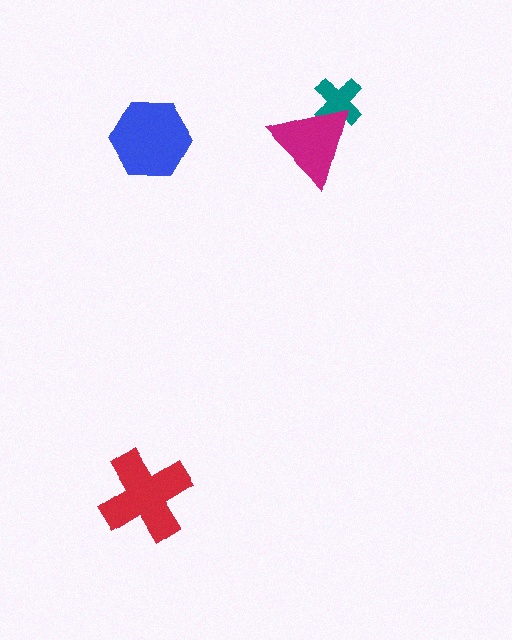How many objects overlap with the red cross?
0 objects overlap with the red cross.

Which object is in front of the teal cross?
The magenta triangle is in front of the teal cross.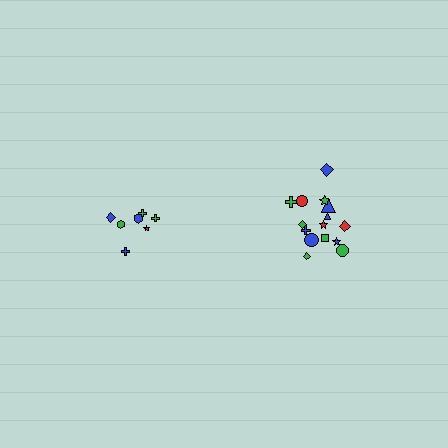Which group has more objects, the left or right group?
The right group.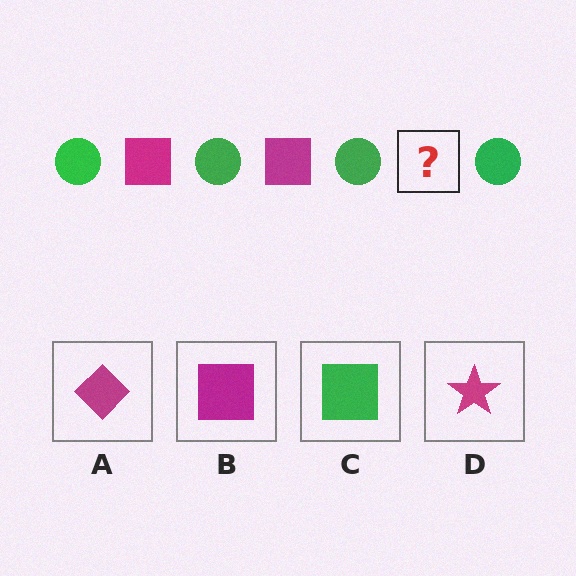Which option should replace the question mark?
Option B.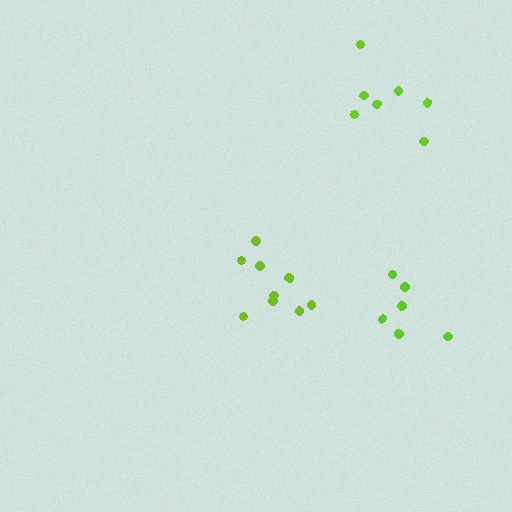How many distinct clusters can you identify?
There are 3 distinct clusters.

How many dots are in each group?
Group 1: 7 dots, Group 2: 9 dots, Group 3: 6 dots (22 total).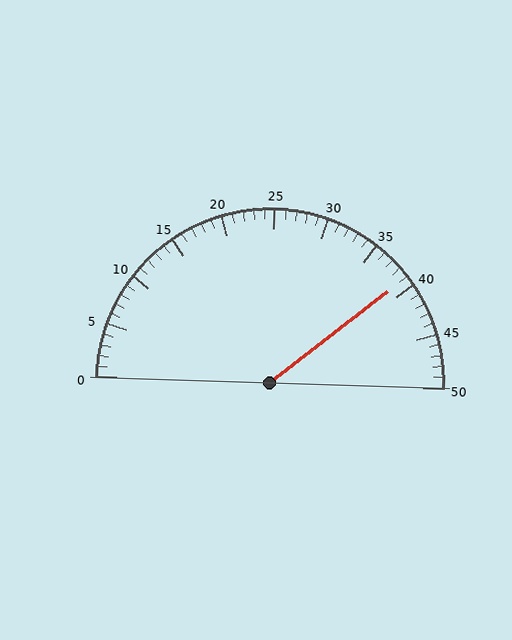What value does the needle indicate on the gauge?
The needle indicates approximately 39.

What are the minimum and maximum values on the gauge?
The gauge ranges from 0 to 50.